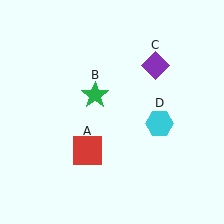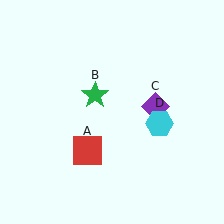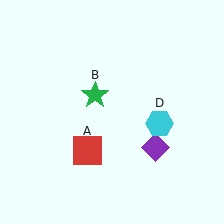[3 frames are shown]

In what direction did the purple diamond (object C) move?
The purple diamond (object C) moved down.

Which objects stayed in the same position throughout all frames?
Red square (object A) and green star (object B) and cyan hexagon (object D) remained stationary.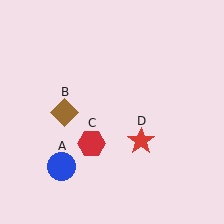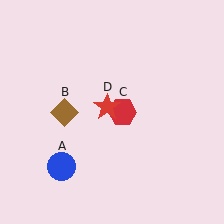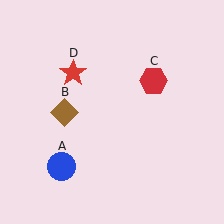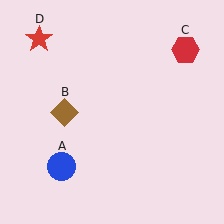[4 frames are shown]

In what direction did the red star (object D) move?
The red star (object D) moved up and to the left.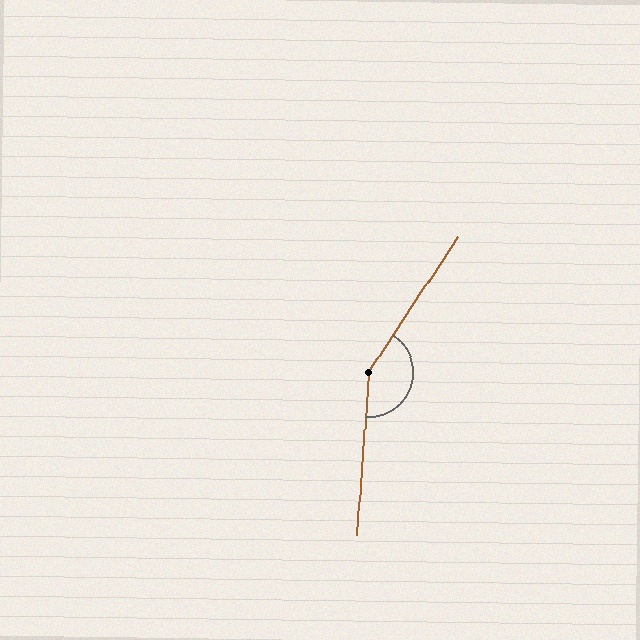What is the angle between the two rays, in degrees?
Approximately 151 degrees.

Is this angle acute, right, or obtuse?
It is obtuse.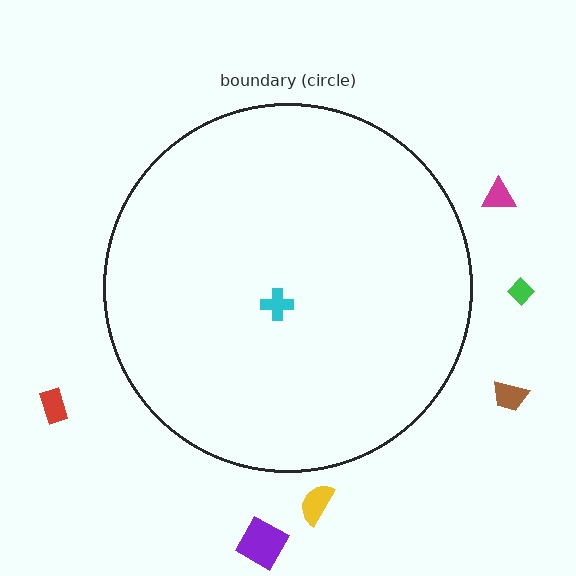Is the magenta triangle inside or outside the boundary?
Outside.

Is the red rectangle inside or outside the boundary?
Outside.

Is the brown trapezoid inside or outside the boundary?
Outside.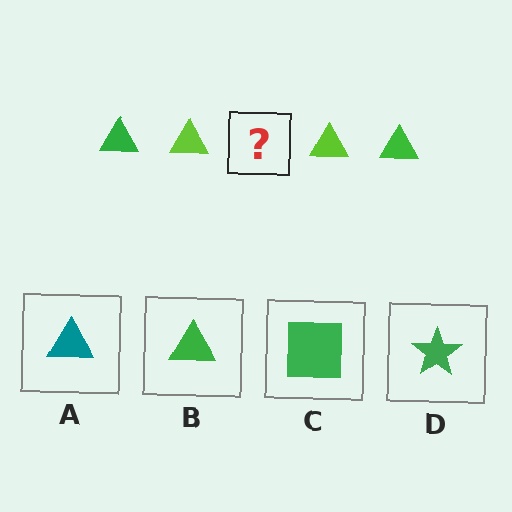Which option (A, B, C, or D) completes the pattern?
B.